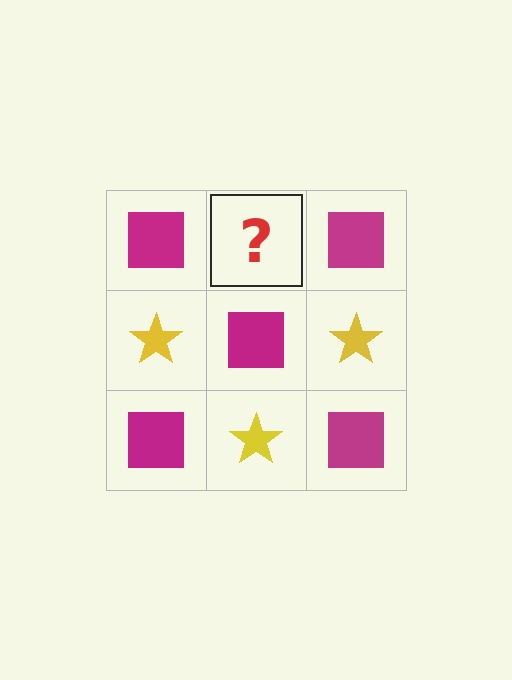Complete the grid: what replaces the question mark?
The question mark should be replaced with a yellow star.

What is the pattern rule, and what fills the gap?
The rule is that it alternates magenta square and yellow star in a checkerboard pattern. The gap should be filled with a yellow star.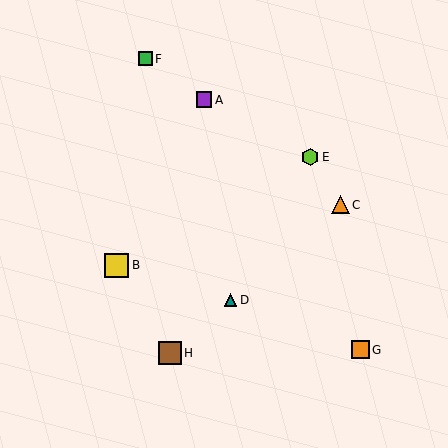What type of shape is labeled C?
Shape C is an orange triangle.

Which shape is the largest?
The yellow square (labeled B) is the largest.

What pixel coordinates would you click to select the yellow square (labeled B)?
Click at (116, 265) to select the yellow square B.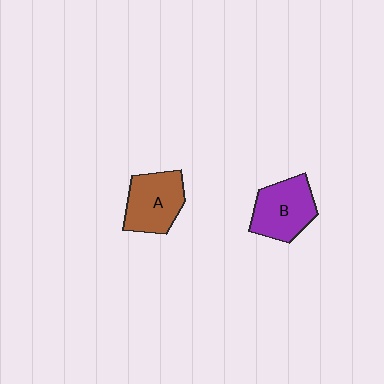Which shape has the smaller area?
Shape A (brown).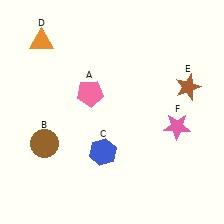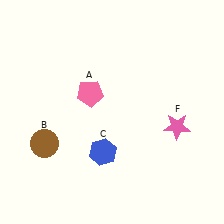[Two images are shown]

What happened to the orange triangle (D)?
The orange triangle (D) was removed in Image 2. It was in the top-left area of Image 1.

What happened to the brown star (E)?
The brown star (E) was removed in Image 2. It was in the top-right area of Image 1.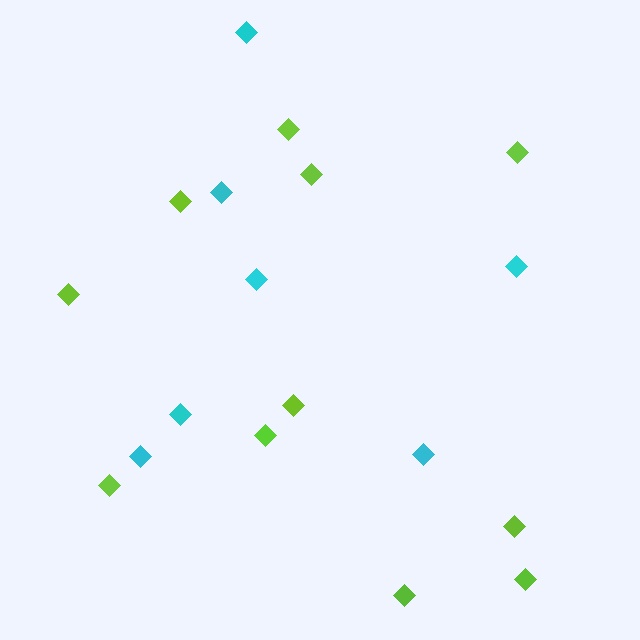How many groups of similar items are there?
There are 2 groups: one group of cyan diamonds (7) and one group of lime diamonds (11).